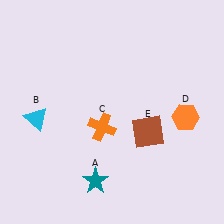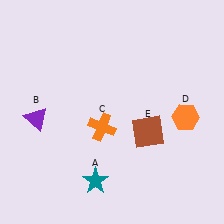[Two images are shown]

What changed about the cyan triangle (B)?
In Image 1, B is cyan. In Image 2, it changed to purple.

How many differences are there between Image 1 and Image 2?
There is 1 difference between the two images.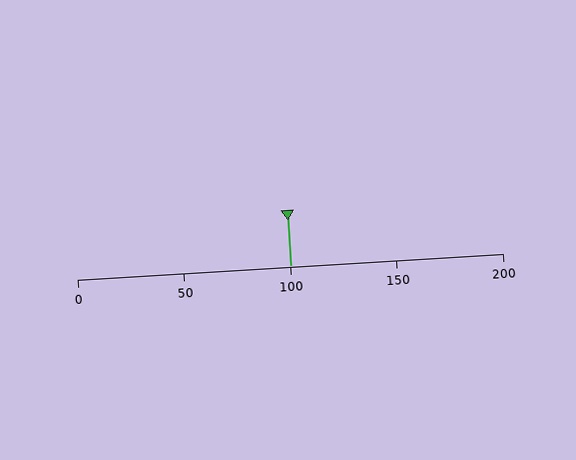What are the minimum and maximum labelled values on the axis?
The axis runs from 0 to 200.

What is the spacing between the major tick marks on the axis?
The major ticks are spaced 50 apart.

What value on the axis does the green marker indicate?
The marker indicates approximately 100.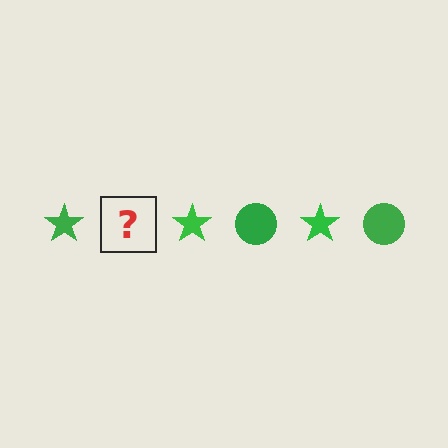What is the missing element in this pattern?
The missing element is a green circle.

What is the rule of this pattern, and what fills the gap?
The rule is that the pattern cycles through star, circle shapes in green. The gap should be filled with a green circle.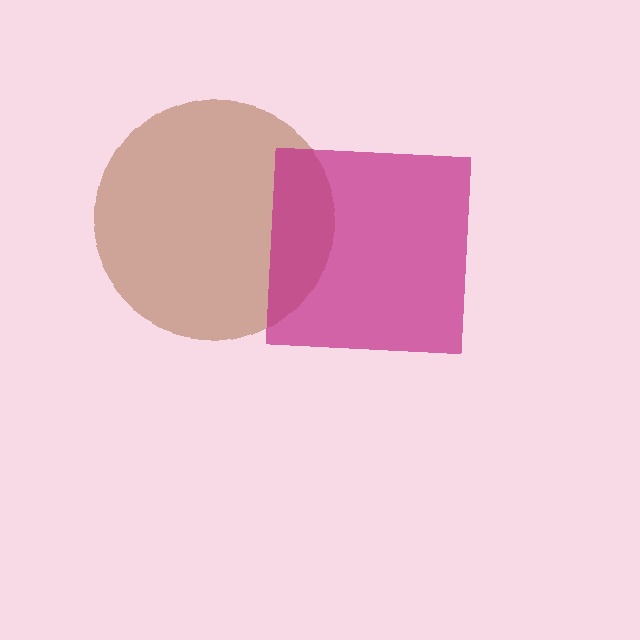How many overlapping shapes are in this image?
There are 2 overlapping shapes in the image.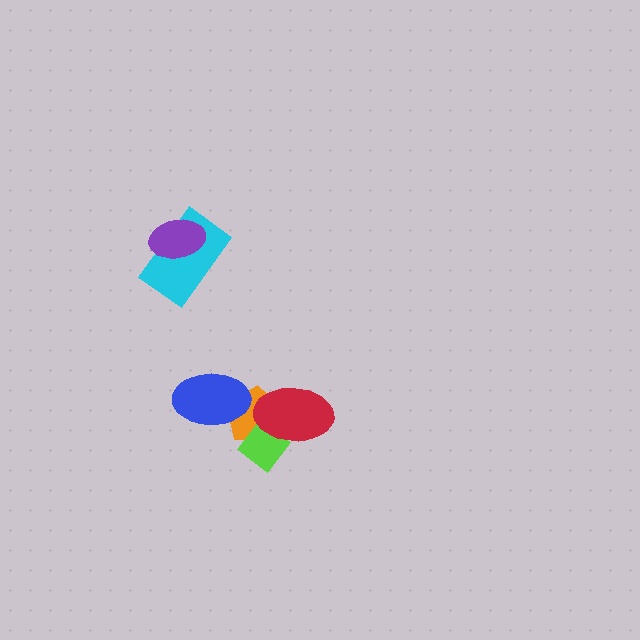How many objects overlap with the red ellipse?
2 objects overlap with the red ellipse.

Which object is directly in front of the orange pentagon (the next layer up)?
The lime diamond is directly in front of the orange pentagon.